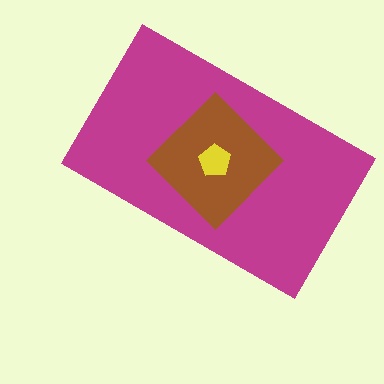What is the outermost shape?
The magenta rectangle.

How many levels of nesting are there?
3.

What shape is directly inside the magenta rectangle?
The brown diamond.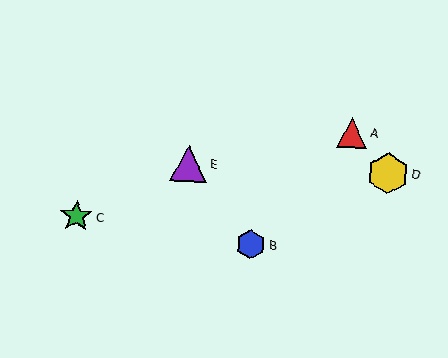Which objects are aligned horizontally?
Objects D, E are aligned horizontally.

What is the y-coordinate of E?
Object E is at y≈163.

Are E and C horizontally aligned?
No, E is at y≈163 and C is at y≈216.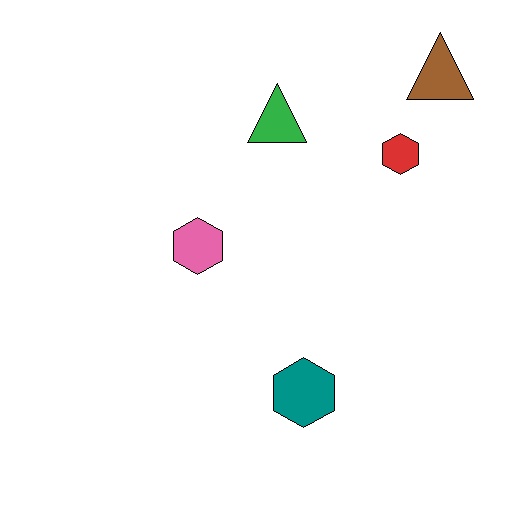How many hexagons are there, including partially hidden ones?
There are 3 hexagons.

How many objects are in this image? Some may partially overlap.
There are 5 objects.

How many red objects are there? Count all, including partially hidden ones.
There is 1 red object.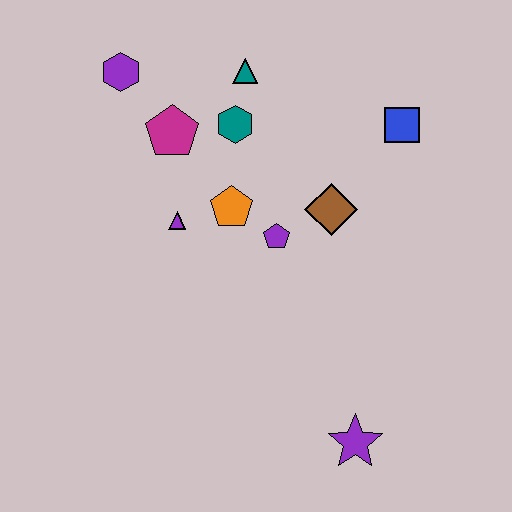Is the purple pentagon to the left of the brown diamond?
Yes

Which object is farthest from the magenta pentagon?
The purple star is farthest from the magenta pentagon.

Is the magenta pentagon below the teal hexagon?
Yes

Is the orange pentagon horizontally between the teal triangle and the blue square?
No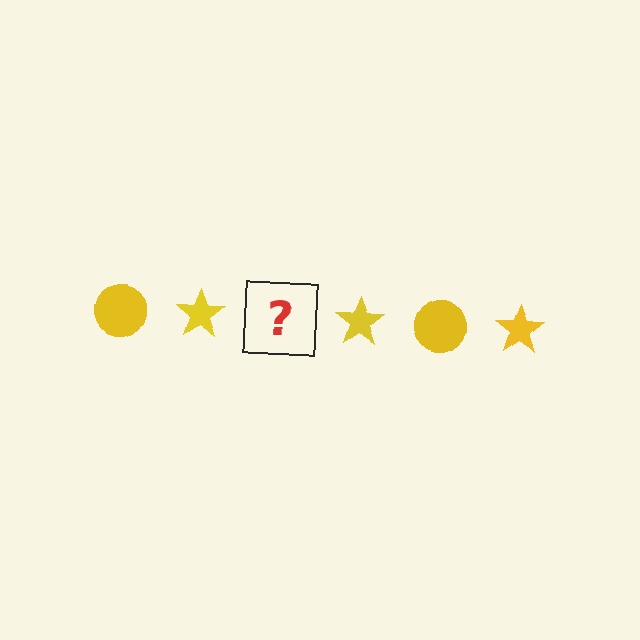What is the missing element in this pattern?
The missing element is a yellow circle.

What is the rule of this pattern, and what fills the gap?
The rule is that the pattern cycles through circle, star shapes in yellow. The gap should be filled with a yellow circle.